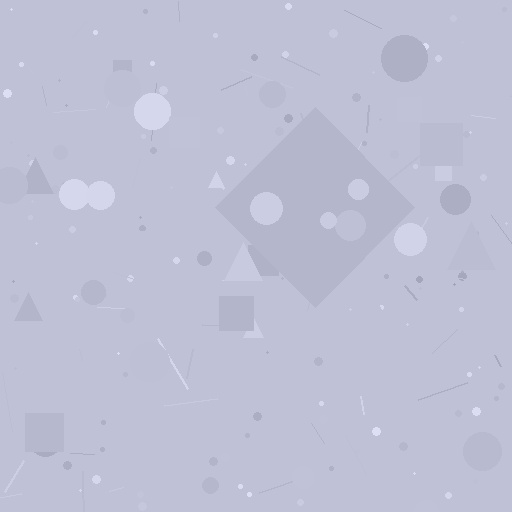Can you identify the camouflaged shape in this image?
The camouflaged shape is a diamond.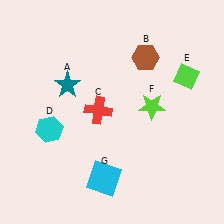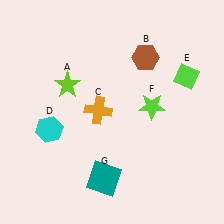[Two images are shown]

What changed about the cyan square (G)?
In Image 1, G is cyan. In Image 2, it changed to teal.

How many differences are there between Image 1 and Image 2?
There are 3 differences between the two images.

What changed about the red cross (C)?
In Image 1, C is red. In Image 2, it changed to orange.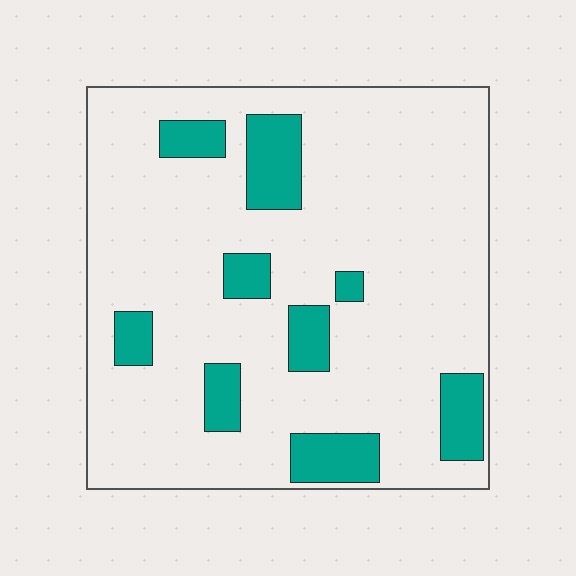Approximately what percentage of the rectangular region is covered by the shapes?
Approximately 15%.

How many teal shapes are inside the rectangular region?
9.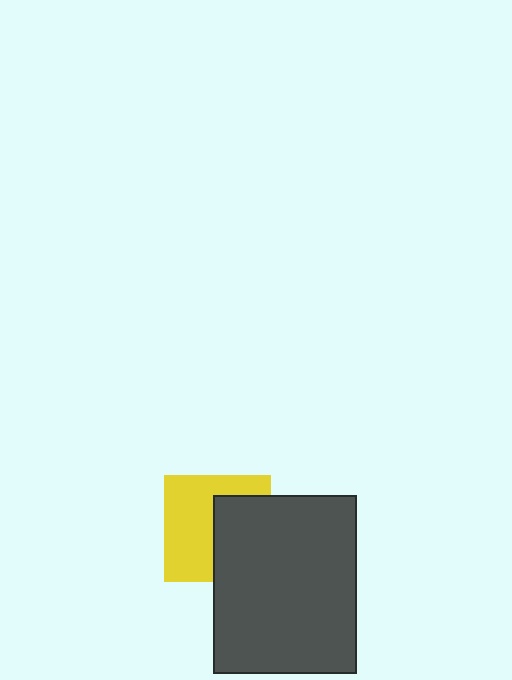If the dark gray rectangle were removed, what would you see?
You would see the complete yellow square.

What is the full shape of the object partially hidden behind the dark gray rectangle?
The partially hidden object is a yellow square.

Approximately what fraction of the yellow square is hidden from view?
Roughly 44% of the yellow square is hidden behind the dark gray rectangle.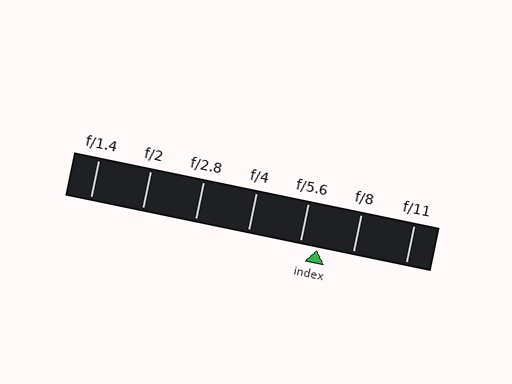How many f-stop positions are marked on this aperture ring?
There are 7 f-stop positions marked.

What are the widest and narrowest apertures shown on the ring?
The widest aperture shown is f/1.4 and the narrowest is f/11.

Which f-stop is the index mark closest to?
The index mark is closest to f/5.6.